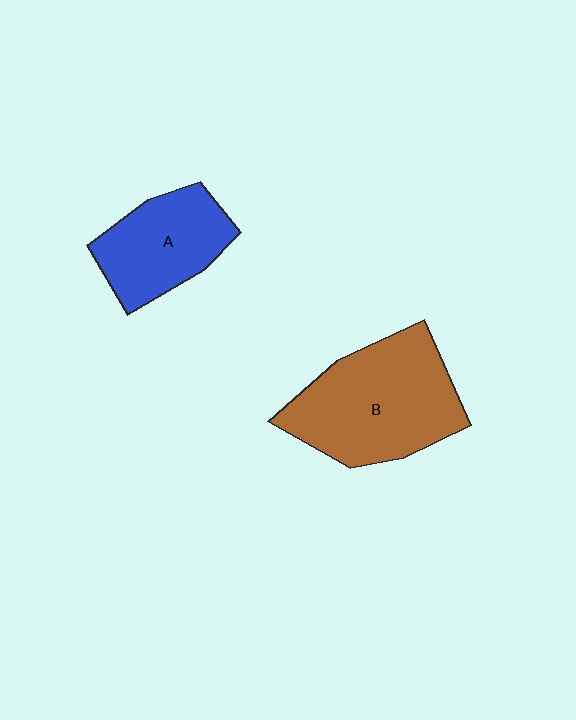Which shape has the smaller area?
Shape A (blue).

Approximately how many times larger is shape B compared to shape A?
Approximately 1.5 times.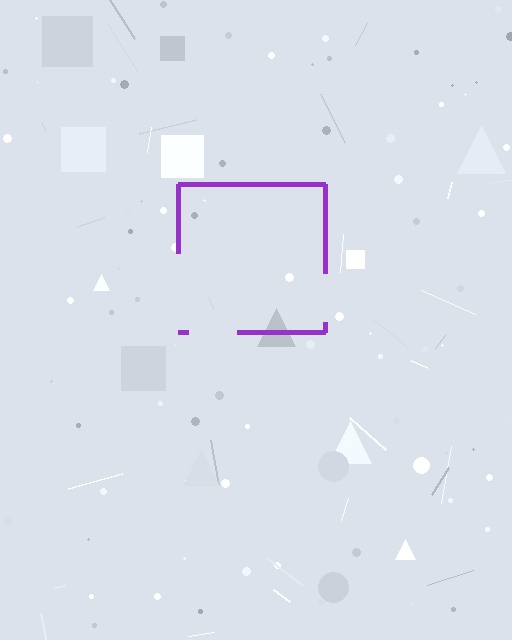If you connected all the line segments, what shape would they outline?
They would outline a square.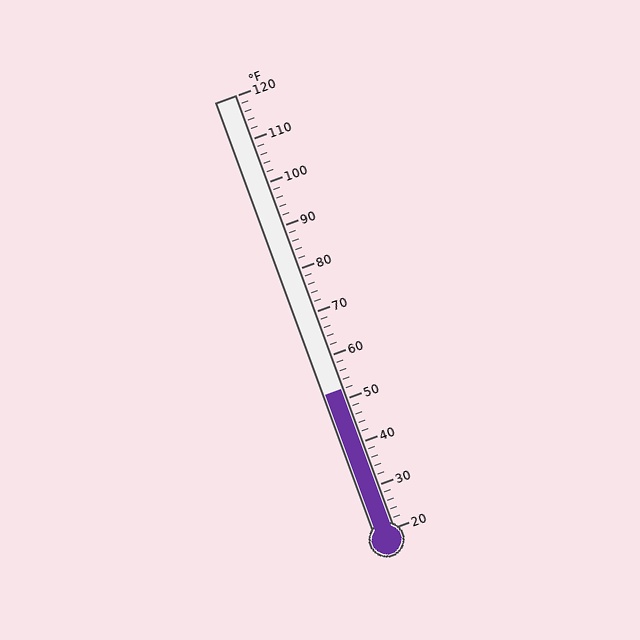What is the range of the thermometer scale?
The thermometer scale ranges from 20°F to 120°F.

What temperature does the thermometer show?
The thermometer shows approximately 52°F.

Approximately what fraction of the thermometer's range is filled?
The thermometer is filled to approximately 30% of its range.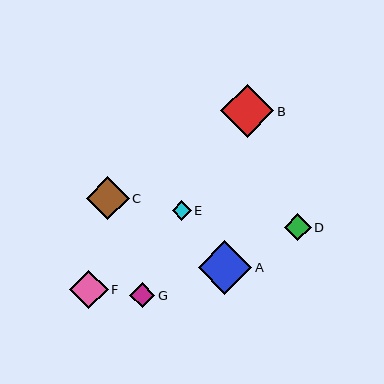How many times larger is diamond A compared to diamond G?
Diamond A is approximately 2.1 times the size of diamond G.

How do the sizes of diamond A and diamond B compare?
Diamond A and diamond B are approximately the same size.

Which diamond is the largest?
Diamond A is the largest with a size of approximately 54 pixels.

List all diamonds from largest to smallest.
From largest to smallest: A, B, C, F, D, G, E.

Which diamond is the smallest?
Diamond E is the smallest with a size of approximately 19 pixels.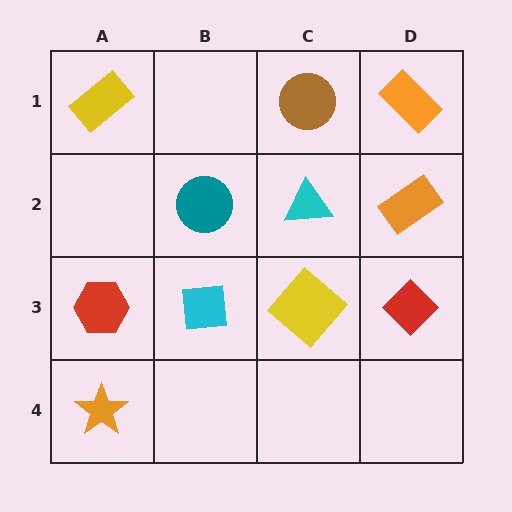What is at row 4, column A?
An orange star.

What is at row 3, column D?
A red diamond.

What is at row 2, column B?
A teal circle.